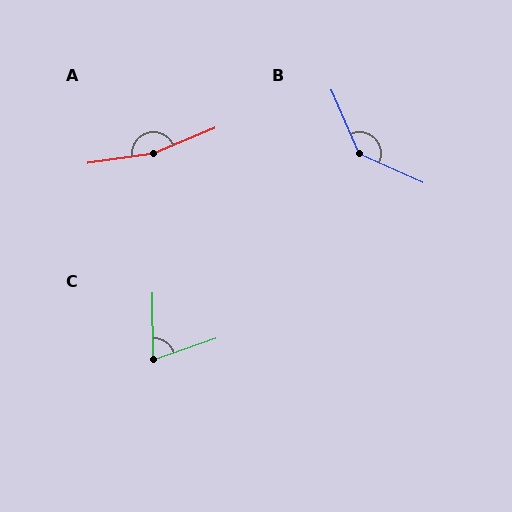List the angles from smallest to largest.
C (71°), B (137°), A (166°).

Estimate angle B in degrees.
Approximately 137 degrees.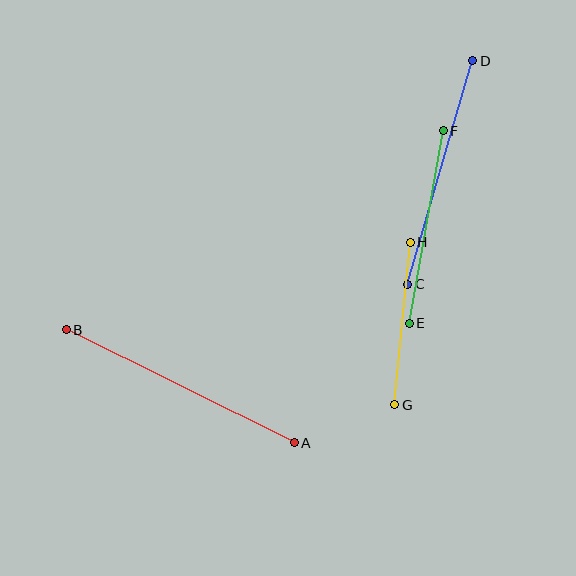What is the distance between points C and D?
The distance is approximately 233 pixels.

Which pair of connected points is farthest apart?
Points A and B are farthest apart.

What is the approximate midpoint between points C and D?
The midpoint is at approximately (440, 172) pixels.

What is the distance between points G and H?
The distance is approximately 164 pixels.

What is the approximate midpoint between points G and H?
The midpoint is at approximately (402, 323) pixels.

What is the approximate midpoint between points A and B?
The midpoint is at approximately (180, 386) pixels.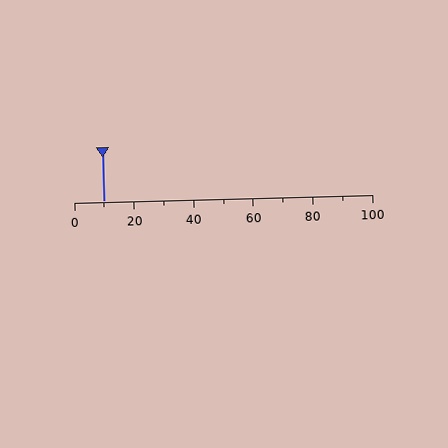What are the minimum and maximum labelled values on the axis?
The axis runs from 0 to 100.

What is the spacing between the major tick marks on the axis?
The major ticks are spaced 20 apart.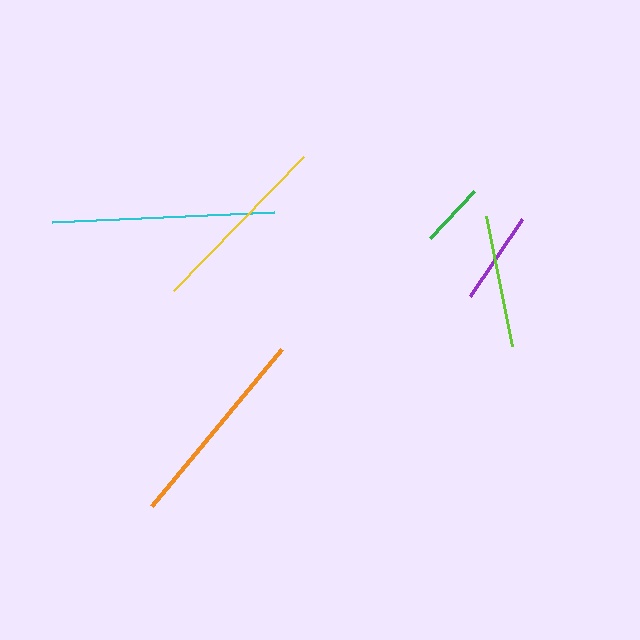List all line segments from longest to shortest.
From longest to shortest: cyan, orange, yellow, lime, purple, green.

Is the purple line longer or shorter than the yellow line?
The yellow line is longer than the purple line.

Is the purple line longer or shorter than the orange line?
The orange line is longer than the purple line.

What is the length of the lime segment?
The lime segment is approximately 132 pixels long.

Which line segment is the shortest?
The green line is the shortest at approximately 64 pixels.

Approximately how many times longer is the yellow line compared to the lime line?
The yellow line is approximately 1.4 times the length of the lime line.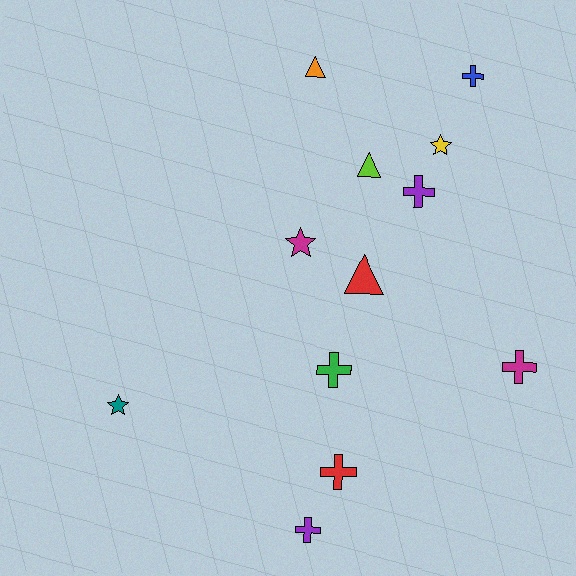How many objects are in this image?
There are 12 objects.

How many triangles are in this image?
There are 3 triangles.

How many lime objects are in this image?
There is 1 lime object.